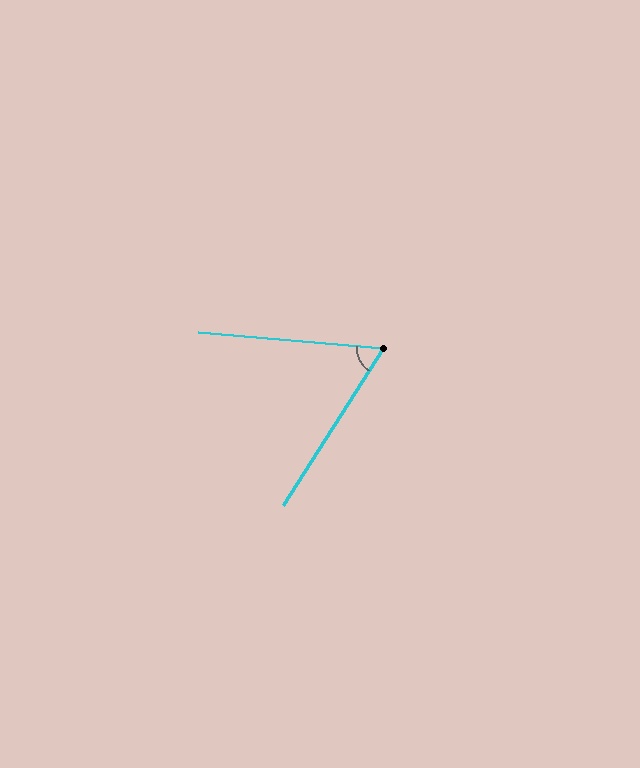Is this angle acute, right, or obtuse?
It is acute.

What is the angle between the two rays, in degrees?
Approximately 62 degrees.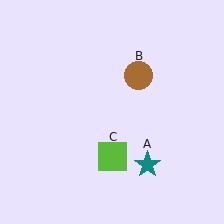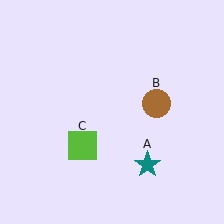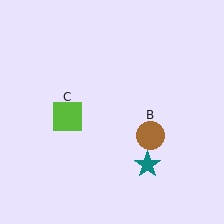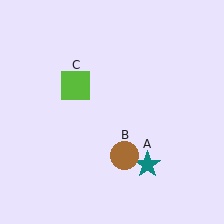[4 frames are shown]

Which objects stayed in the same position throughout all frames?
Teal star (object A) remained stationary.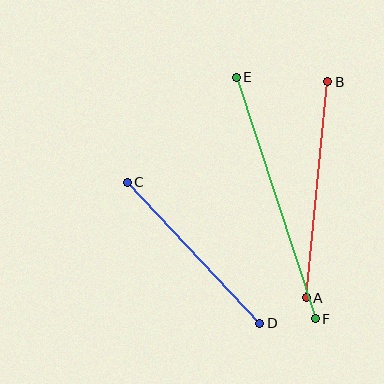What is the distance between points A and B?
The distance is approximately 217 pixels.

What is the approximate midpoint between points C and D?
The midpoint is at approximately (194, 253) pixels.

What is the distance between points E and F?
The distance is approximately 254 pixels.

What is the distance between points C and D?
The distance is approximately 194 pixels.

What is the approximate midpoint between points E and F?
The midpoint is at approximately (276, 198) pixels.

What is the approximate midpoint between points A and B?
The midpoint is at approximately (317, 190) pixels.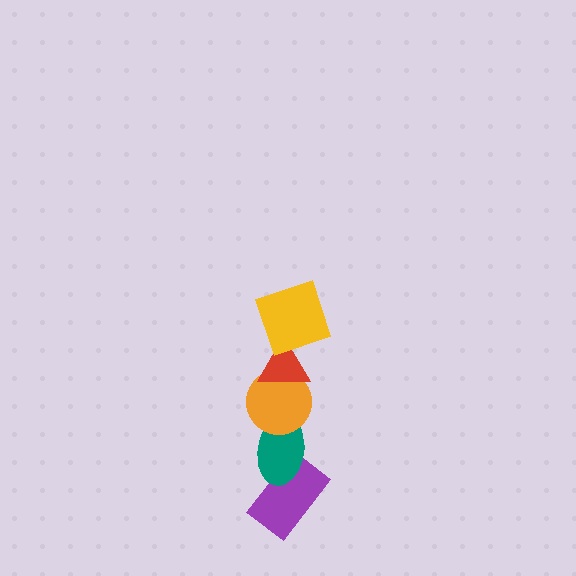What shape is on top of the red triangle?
The yellow square is on top of the red triangle.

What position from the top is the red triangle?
The red triangle is 2nd from the top.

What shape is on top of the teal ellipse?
The orange circle is on top of the teal ellipse.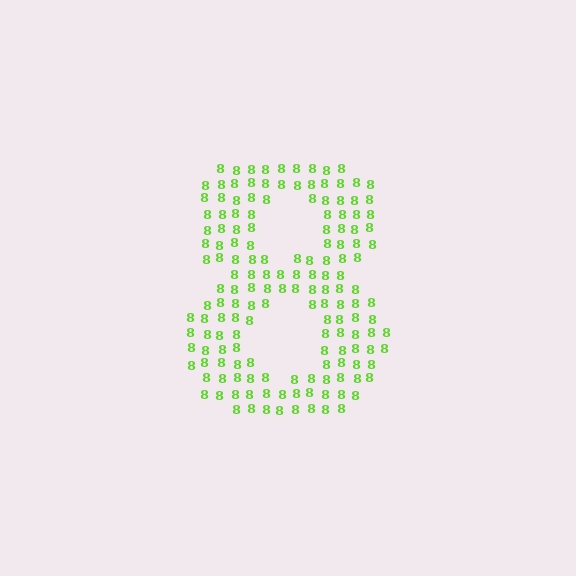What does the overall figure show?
The overall figure shows the digit 8.